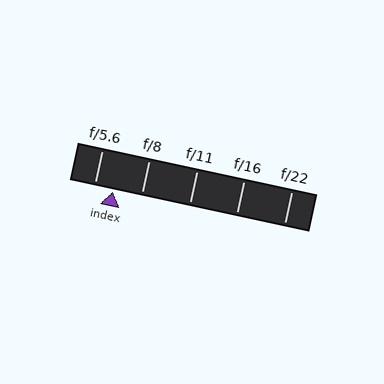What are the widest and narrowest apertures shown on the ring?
The widest aperture shown is f/5.6 and the narrowest is f/22.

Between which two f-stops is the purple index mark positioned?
The index mark is between f/5.6 and f/8.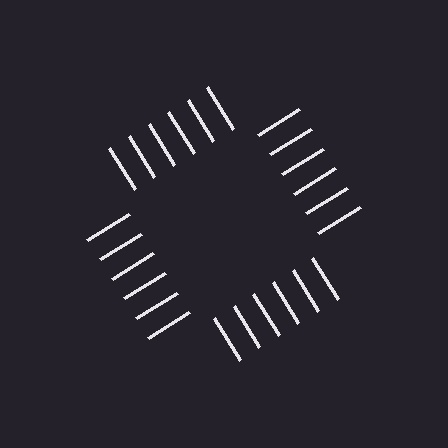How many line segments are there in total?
24 — 6 along each of the 4 edges.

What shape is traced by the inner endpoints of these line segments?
An illusory square — the line segments terminate on its edges but no continuous stroke is drawn.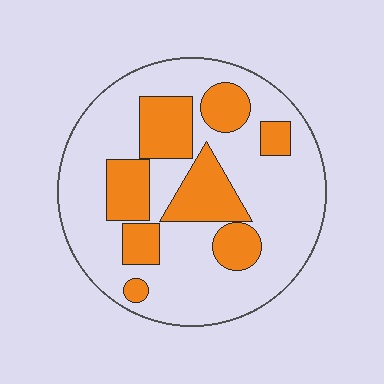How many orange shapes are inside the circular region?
8.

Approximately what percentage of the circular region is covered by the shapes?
Approximately 30%.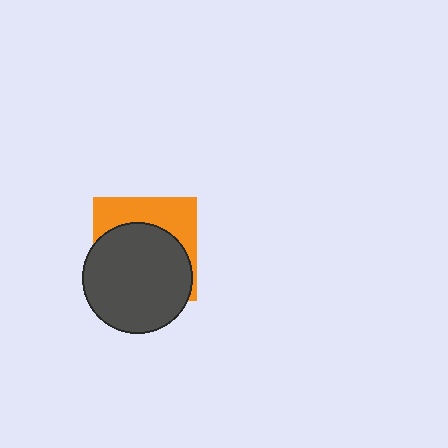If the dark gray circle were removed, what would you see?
You would see the complete orange square.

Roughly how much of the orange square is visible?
A small part of it is visible (roughly 36%).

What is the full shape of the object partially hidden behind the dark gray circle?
The partially hidden object is an orange square.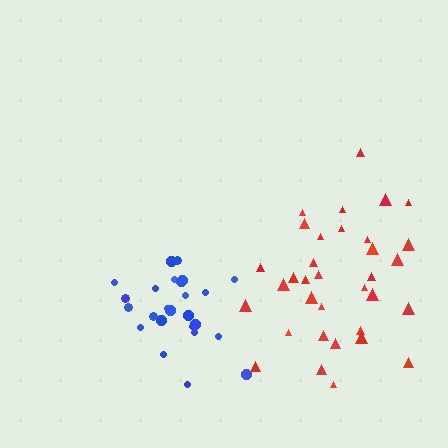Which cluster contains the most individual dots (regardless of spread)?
Red (34).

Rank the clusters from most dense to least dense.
blue, red.